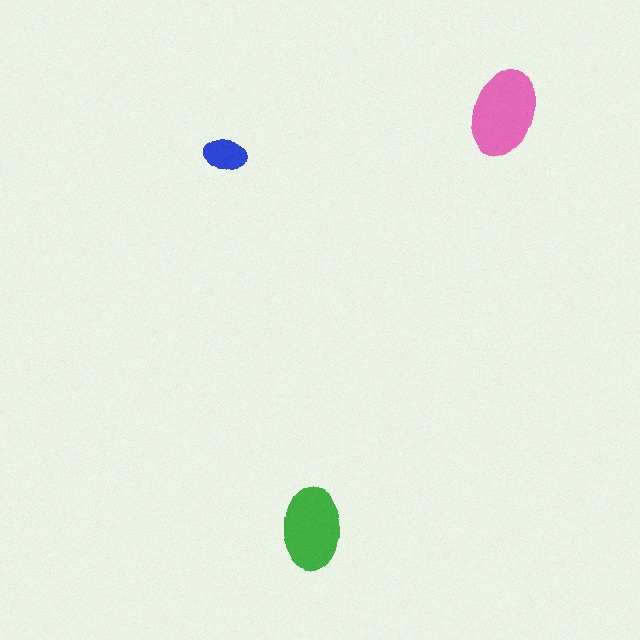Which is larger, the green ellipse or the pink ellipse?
The pink one.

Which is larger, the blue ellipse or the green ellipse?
The green one.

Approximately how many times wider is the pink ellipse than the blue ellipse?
About 2 times wider.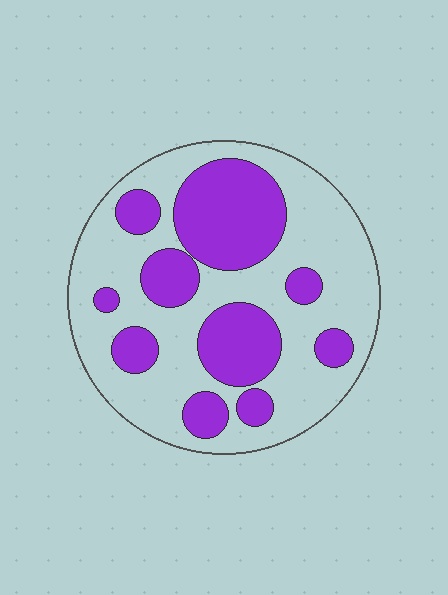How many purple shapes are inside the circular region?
10.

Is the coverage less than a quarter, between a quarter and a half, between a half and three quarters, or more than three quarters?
Between a quarter and a half.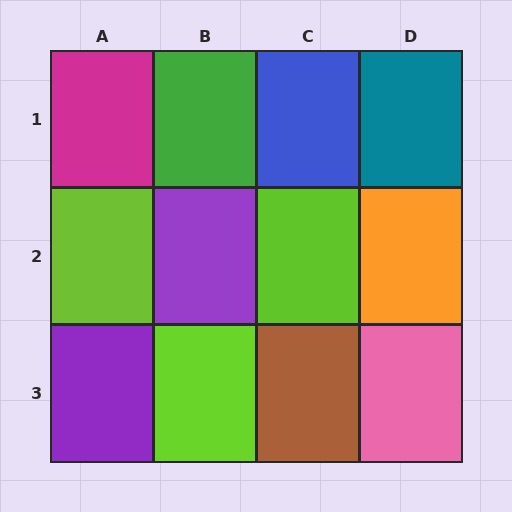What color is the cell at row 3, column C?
Brown.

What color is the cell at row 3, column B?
Lime.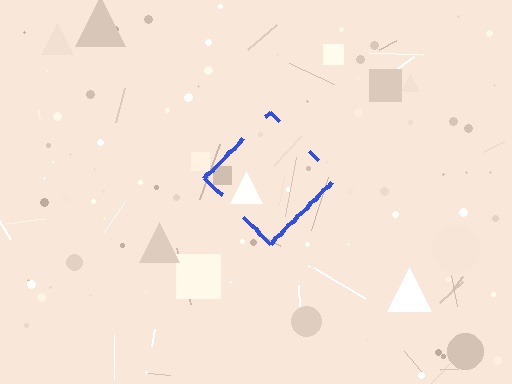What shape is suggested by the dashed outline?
The dashed outline suggests a diamond.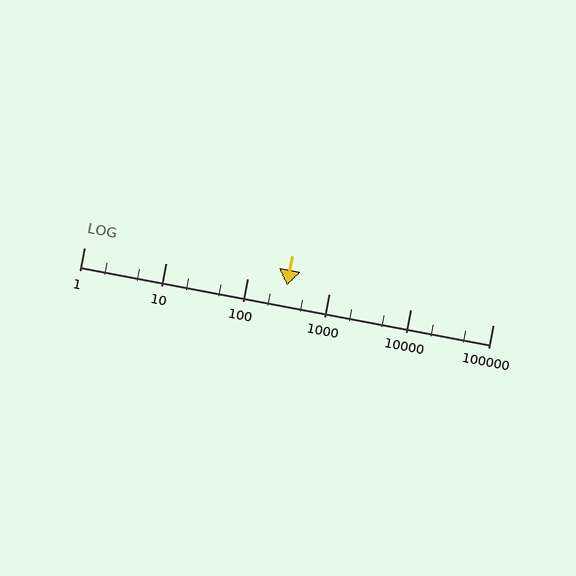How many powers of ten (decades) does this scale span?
The scale spans 5 decades, from 1 to 100000.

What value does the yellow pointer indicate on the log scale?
The pointer indicates approximately 300.